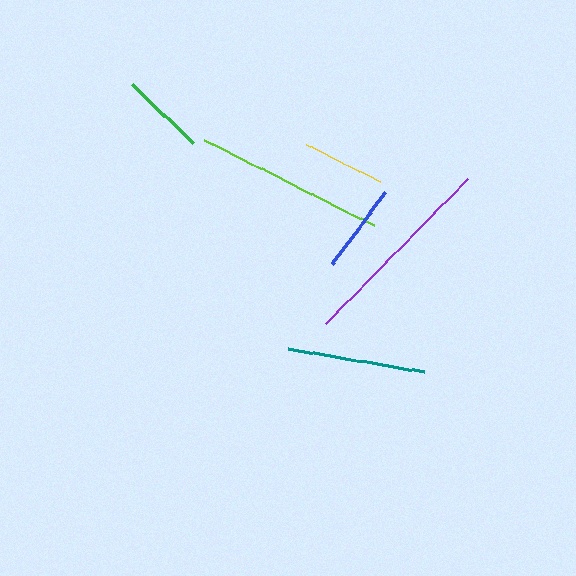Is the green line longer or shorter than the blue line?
The blue line is longer than the green line.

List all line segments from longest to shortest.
From longest to shortest: purple, lime, teal, blue, green, yellow.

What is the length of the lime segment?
The lime segment is approximately 190 pixels long.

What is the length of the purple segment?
The purple segment is approximately 202 pixels long.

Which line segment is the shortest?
The yellow line is the shortest at approximately 83 pixels.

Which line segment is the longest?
The purple line is the longest at approximately 202 pixels.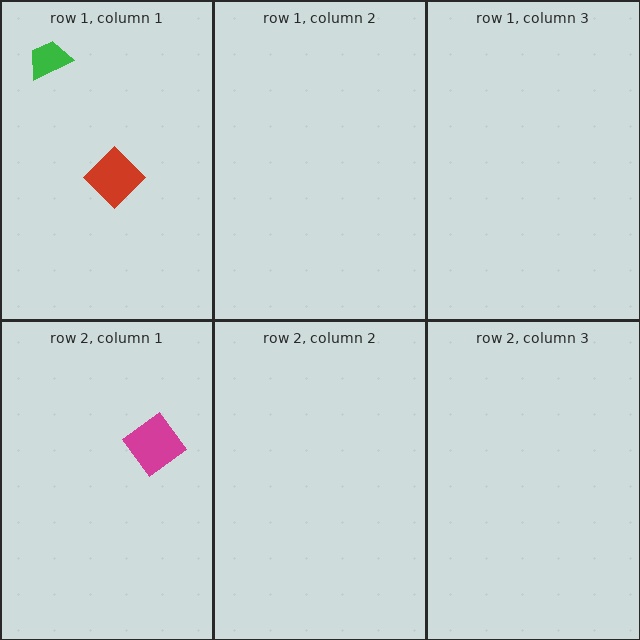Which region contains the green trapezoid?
The row 1, column 1 region.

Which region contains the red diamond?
The row 1, column 1 region.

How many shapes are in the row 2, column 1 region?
1.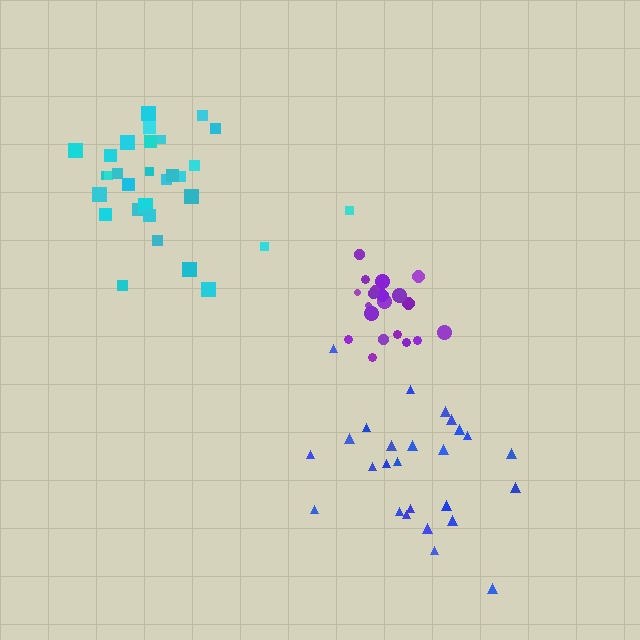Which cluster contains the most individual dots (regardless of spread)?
Cyan (31).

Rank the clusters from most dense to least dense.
purple, cyan, blue.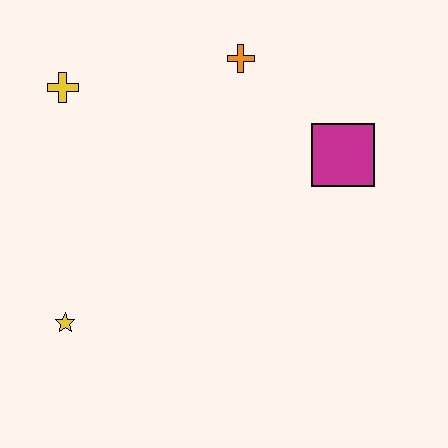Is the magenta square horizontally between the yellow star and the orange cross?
No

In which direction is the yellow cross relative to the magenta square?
The yellow cross is to the left of the magenta square.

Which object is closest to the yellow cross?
The orange cross is closest to the yellow cross.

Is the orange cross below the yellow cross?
No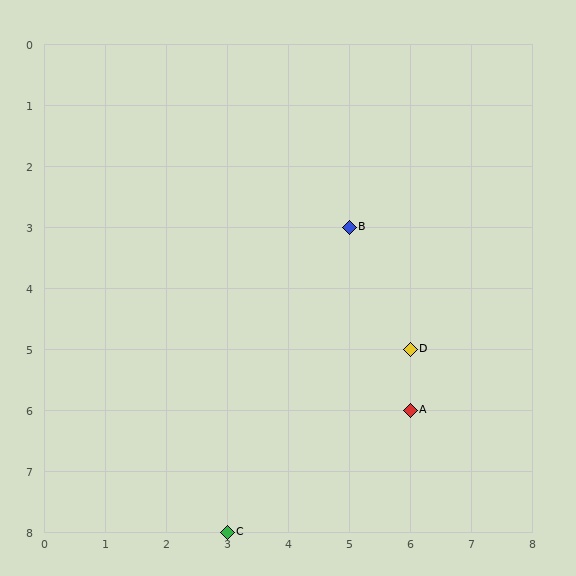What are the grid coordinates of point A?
Point A is at grid coordinates (6, 6).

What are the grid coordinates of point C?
Point C is at grid coordinates (3, 8).